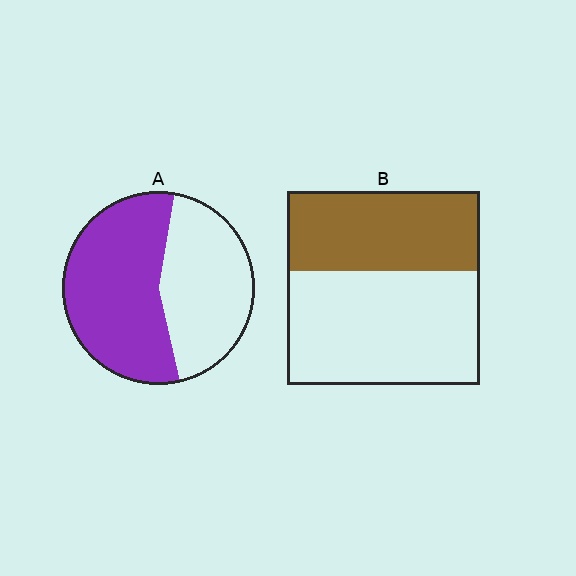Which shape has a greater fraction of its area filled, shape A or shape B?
Shape A.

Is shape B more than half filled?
No.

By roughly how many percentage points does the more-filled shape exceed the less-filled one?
By roughly 15 percentage points (A over B).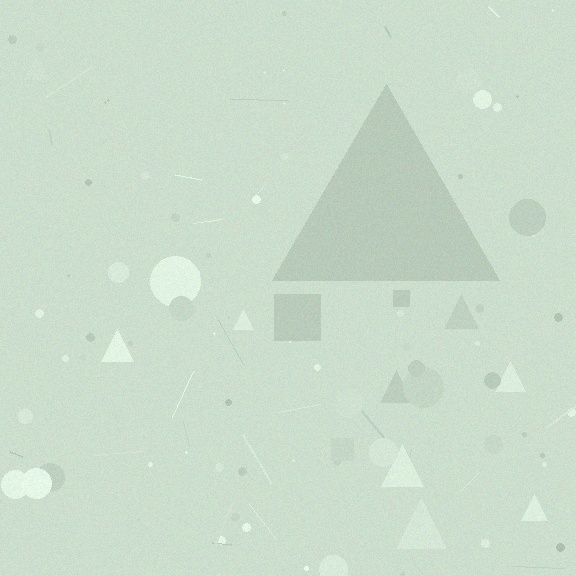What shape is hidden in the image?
A triangle is hidden in the image.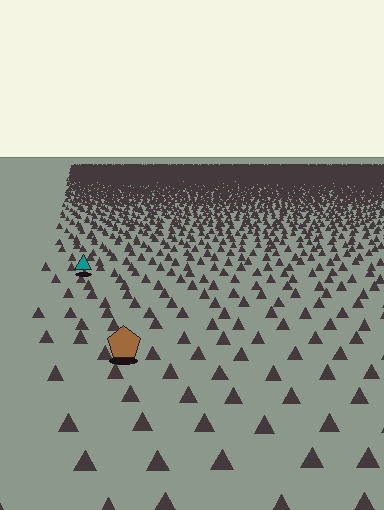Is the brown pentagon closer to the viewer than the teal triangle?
Yes. The brown pentagon is closer — you can tell from the texture gradient: the ground texture is coarser near it.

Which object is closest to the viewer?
The brown pentagon is closest. The texture marks near it are larger and more spread out.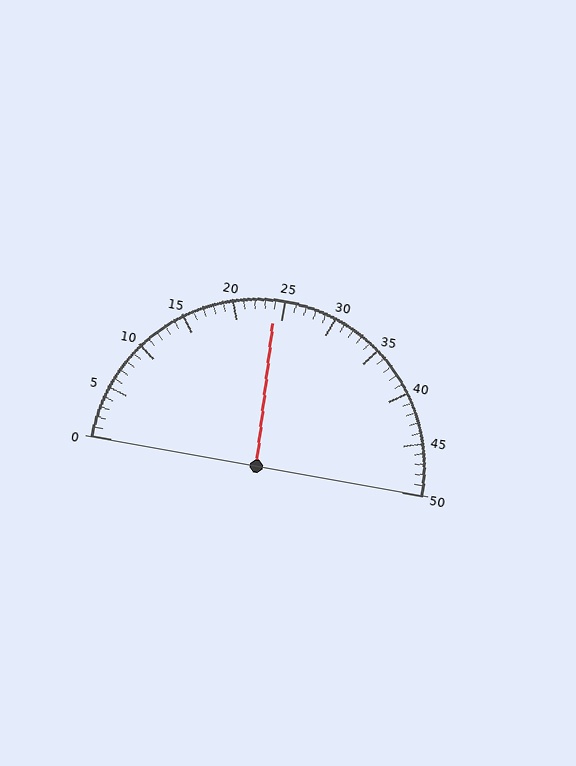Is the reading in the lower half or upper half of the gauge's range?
The reading is in the lower half of the range (0 to 50).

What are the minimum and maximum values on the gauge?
The gauge ranges from 0 to 50.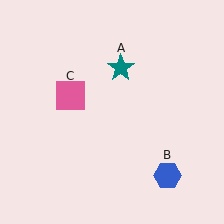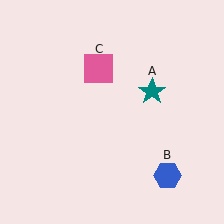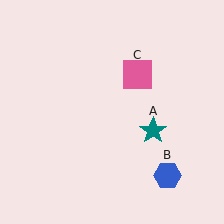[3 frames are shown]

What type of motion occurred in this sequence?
The teal star (object A), pink square (object C) rotated clockwise around the center of the scene.